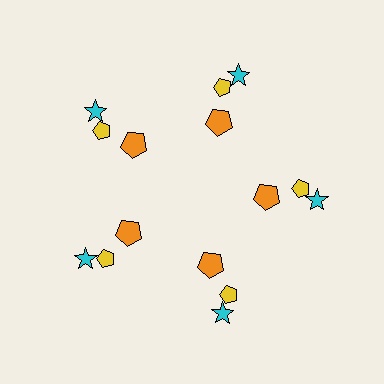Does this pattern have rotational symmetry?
Yes, this pattern has 5-fold rotational symmetry. It looks the same after rotating 72 degrees around the center.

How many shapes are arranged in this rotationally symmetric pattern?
There are 15 shapes, arranged in 5 groups of 3.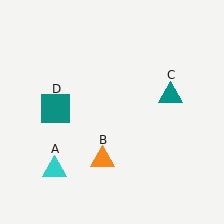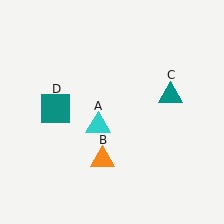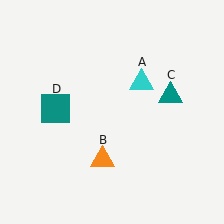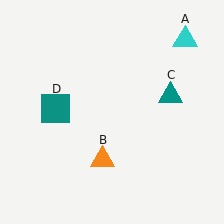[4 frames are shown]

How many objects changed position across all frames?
1 object changed position: cyan triangle (object A).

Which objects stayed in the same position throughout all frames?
Orange triangle (object B) and teal triangle (object C) and teal square (object D) remained stationary.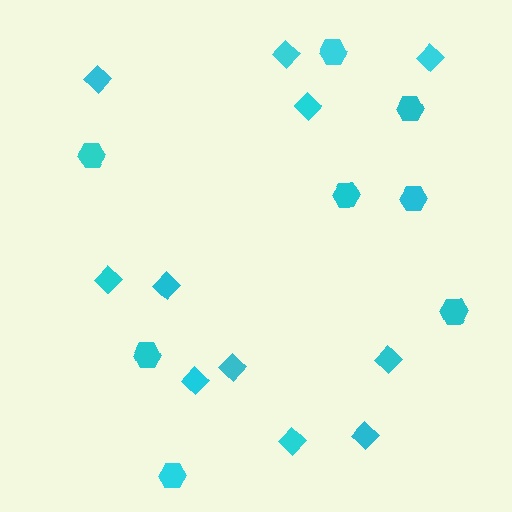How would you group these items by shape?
There are 2 groups: one group of diamonds (11) and one group of hexagons (8).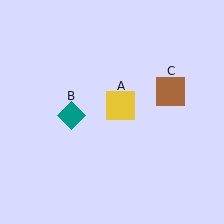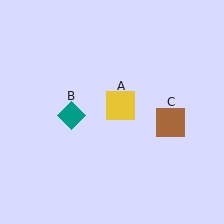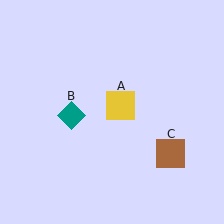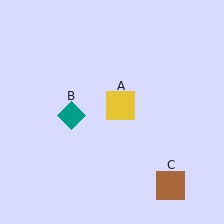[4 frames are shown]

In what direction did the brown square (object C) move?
The brown square (object C) moved down.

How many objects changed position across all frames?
1 object changed position: brown square (object C).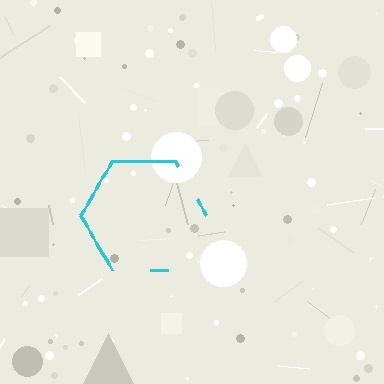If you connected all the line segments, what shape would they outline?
They would outline a hexagon.